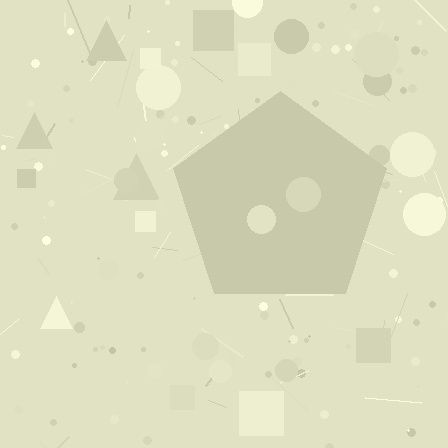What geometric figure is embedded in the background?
A pentagon is embedded in the background.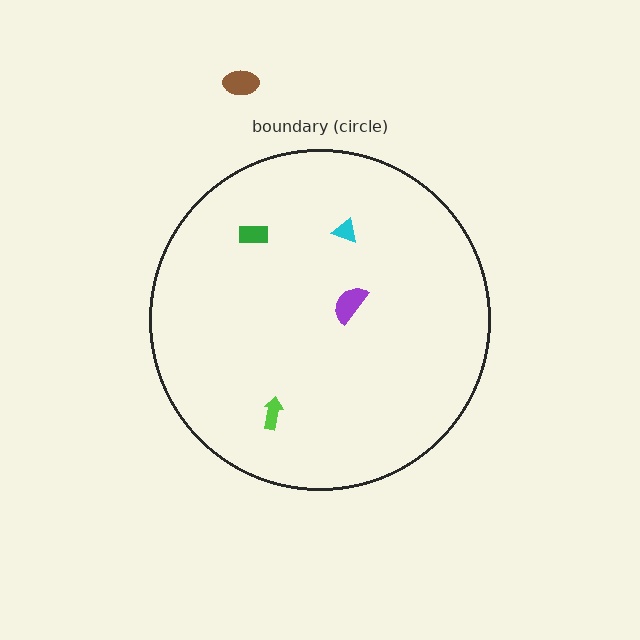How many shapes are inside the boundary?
4 inside, 1 outside.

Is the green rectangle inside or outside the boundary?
Inside.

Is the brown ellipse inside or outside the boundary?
Outside.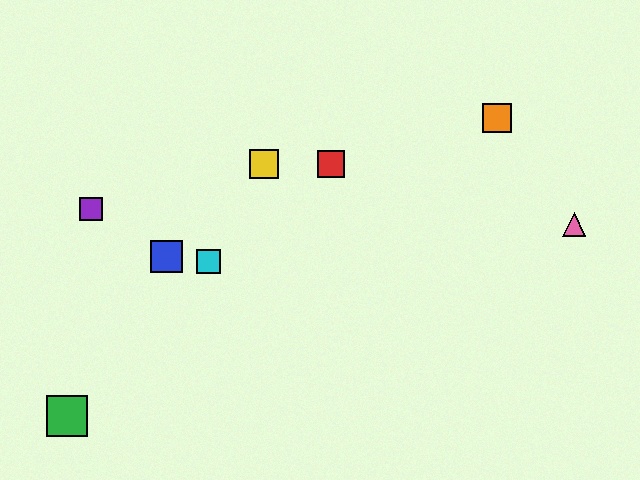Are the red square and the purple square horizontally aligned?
No, the red square is at y≈164 and the purple square is at y≈209.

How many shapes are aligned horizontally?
2 shapes (the red square, the yellow square) are aligned horizontally.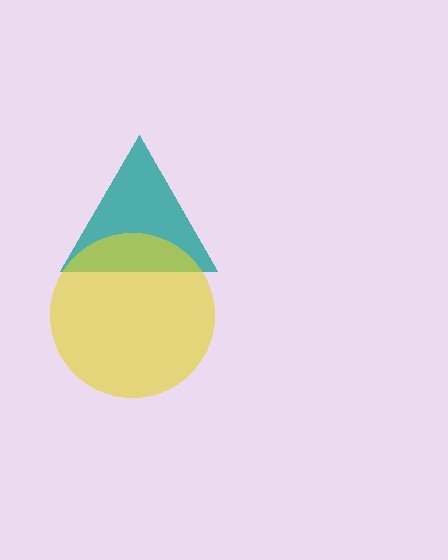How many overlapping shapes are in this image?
There are 2 overlapping shapes in the image.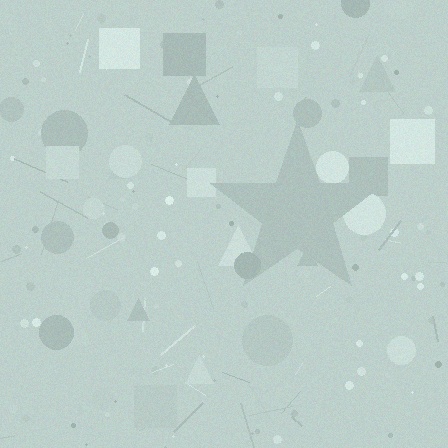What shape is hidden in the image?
A star is hidden in the image.